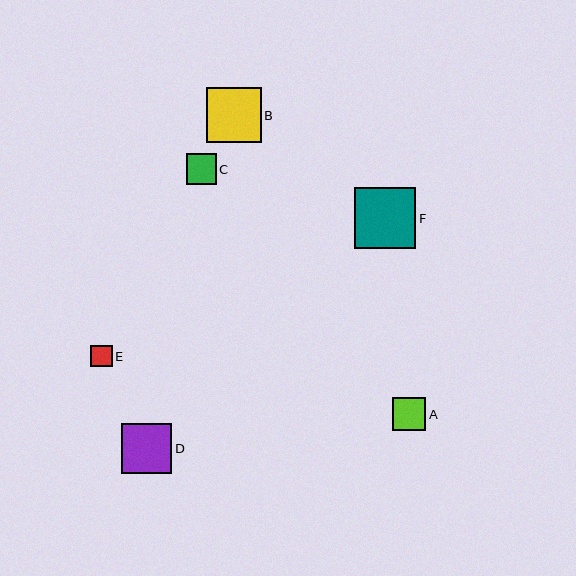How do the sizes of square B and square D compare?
Square B and square D are approximately the same size.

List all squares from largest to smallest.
From largest to smallest: F, B, D, A, C, E.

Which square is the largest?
Square F is the largest with a size of approximately 61 pixels.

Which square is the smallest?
Square E is the smallest with a size of approximately 21 pixels.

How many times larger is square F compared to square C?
Square F is approximately 2.0 times the size of square C.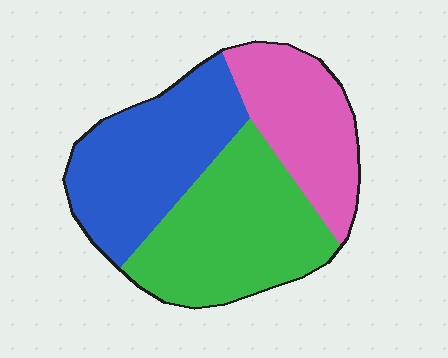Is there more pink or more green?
Green.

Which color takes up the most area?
Green, at roughly 40%.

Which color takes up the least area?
Pink, at roughly 25%.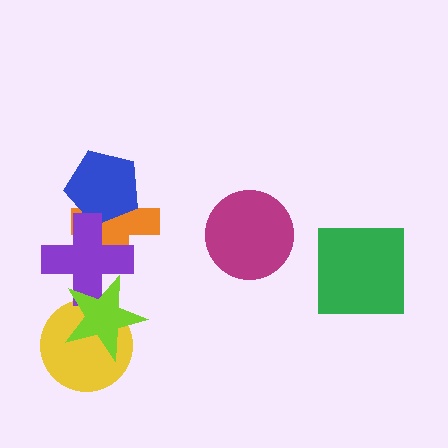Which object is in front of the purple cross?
The lime star is in front of the purple cross.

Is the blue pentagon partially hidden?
Yes, it is partially covered by another shape.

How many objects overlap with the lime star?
2 objects overlap with the lime star.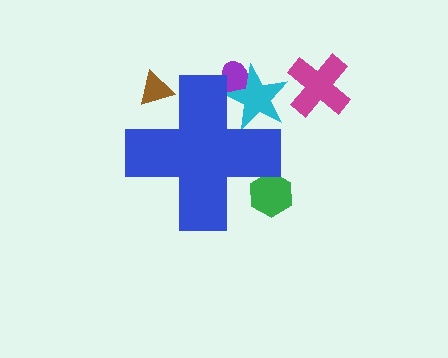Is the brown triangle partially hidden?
Yes, the brown triangle is partially hidden behind the blue cross.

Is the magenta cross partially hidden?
No, the magenta cross is fully visible.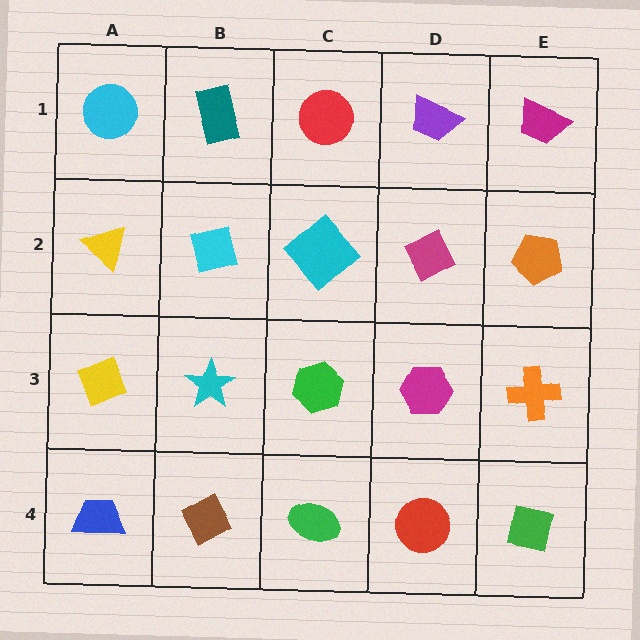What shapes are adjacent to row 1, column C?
A cyan diamond (row 2, column C), a teal rectangle (row 1, column B), a purple trapezoid (row 1, column D).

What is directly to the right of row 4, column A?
A brown diamond.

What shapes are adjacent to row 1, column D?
A magenta diamond (row 2, column D), a red circle (row 1, column C), a magenta trapezoid (row 1, column E).